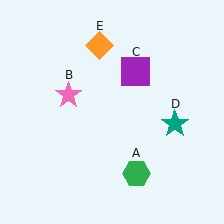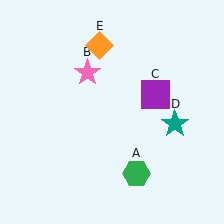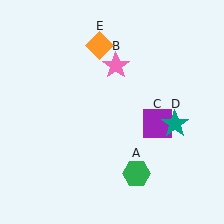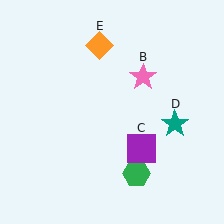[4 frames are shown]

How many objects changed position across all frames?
2 objects changed position: pink star (object B), purple square (object C).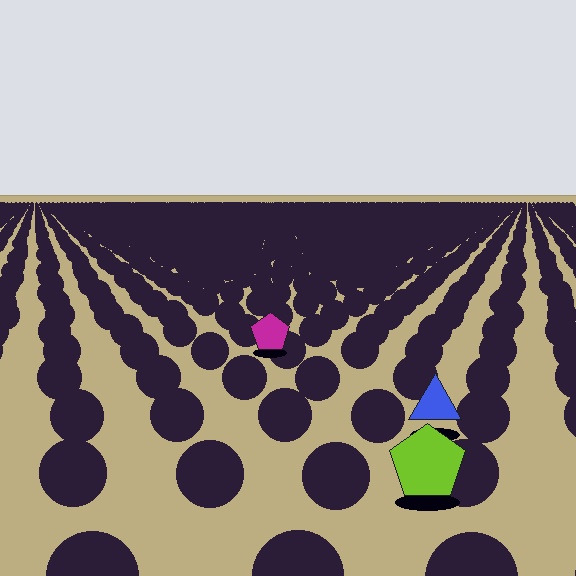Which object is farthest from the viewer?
The magenta pentagon is farthest from the viewer. It appears smaller and the ground texture around it is denser.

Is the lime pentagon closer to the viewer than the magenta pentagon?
Yes. The lime pentagon is closer — you can tell from the texture gradient: the ground texture is coarser near it.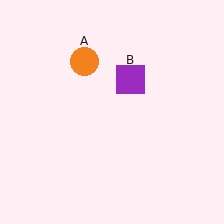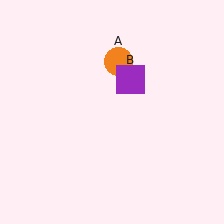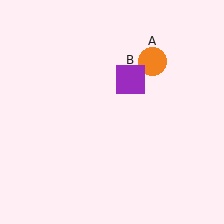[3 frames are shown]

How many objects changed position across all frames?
1 object changed position: orange circle (object A).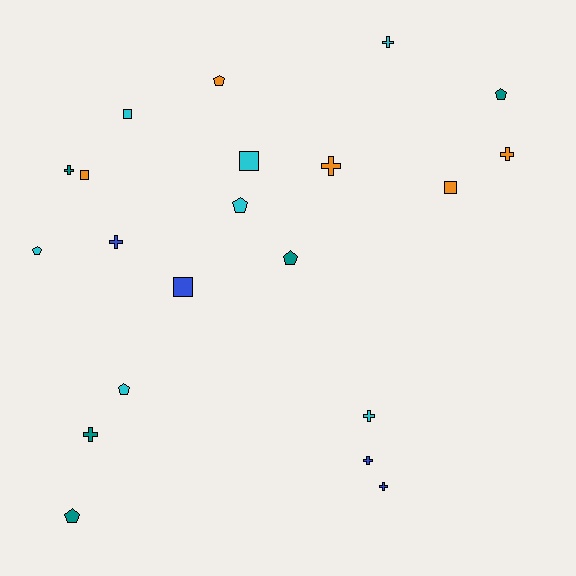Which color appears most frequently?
Cyan, with 7 objects.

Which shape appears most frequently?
Cross, with 9 objects.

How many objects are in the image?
There are 21 objects.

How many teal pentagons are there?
There are 3 teal pentagons.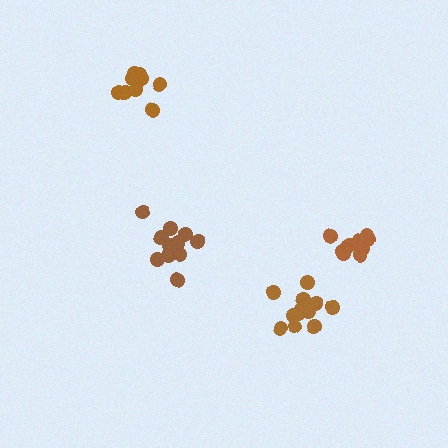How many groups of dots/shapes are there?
There are 4 groups.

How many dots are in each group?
Group 1: 10 dots, Group 2: 9 dots, Group 3: 13 dots, Group 4: 12 dots (44 total).